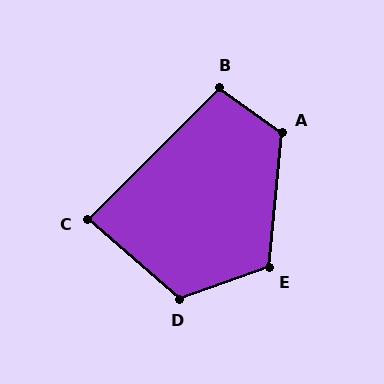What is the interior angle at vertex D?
Approximately 119 degrees (obtuse).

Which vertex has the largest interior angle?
A, at approximately 120 degrees.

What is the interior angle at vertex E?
Approximately 115 degrees (obtuse).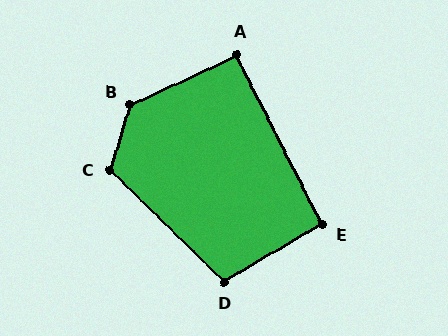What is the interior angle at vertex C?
Approximately 118 degrees (obtuse).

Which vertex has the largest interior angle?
B, at approximately 131 degrees.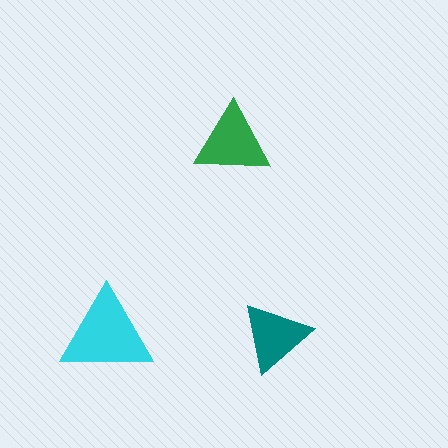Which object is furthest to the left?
The cyan triangle is leftmost.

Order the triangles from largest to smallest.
the cyan one, the green one, the teal one.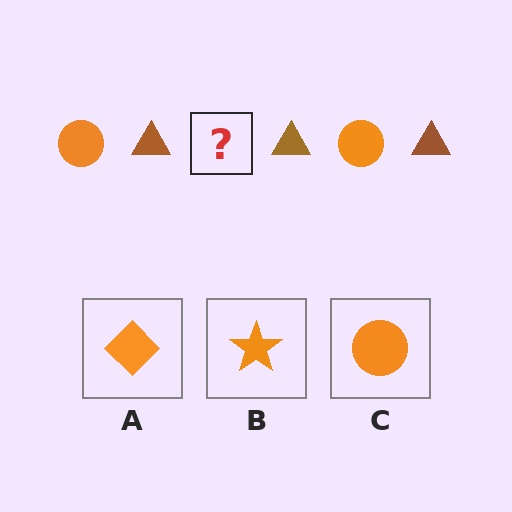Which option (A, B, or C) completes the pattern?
C.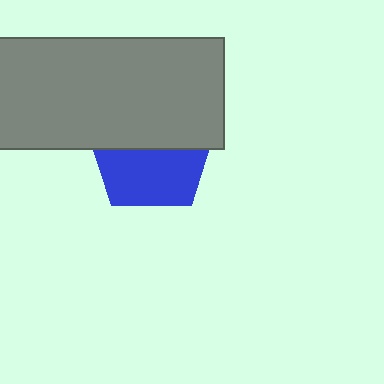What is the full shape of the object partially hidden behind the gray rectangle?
The partially hidden object is a blue pentagon.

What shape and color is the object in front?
The object in front is a gray rectangle.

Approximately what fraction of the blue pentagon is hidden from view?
Roughly 51% of the blue pentagon is hidden behind the gray rectangle.